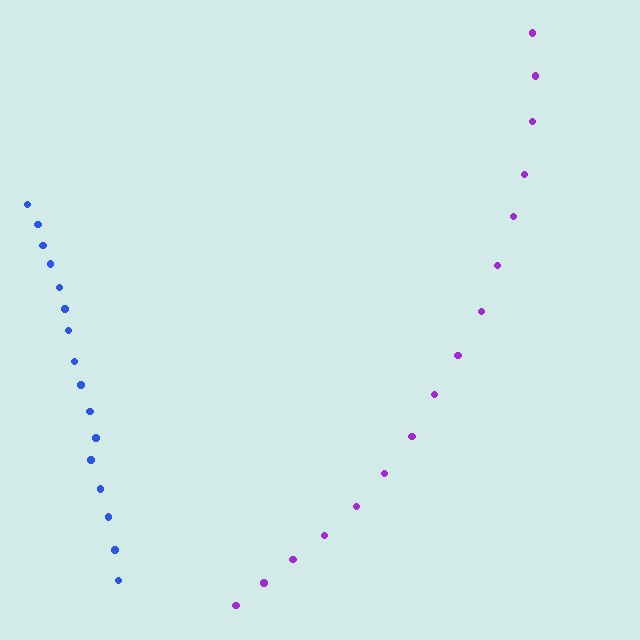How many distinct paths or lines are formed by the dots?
There are 2 distinct paths.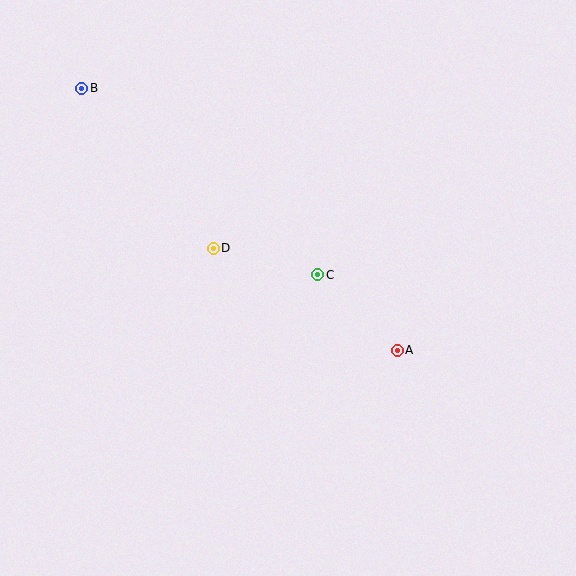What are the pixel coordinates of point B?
Point B is at (82, 88).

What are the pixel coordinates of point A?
Point A is at (397, 350).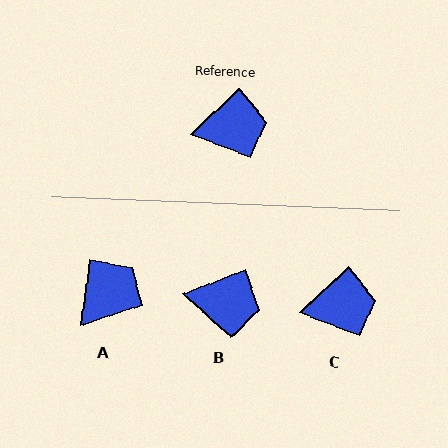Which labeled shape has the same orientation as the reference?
C.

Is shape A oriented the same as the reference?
No, it is off by about 40 degrees.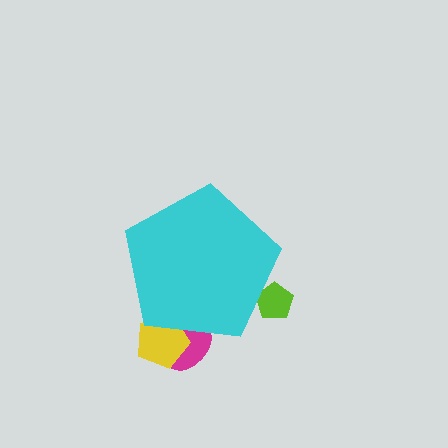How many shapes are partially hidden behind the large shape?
3 shapes are partially hidden.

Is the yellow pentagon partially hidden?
Yes, the yellow pentagon is partially hidden behind the cyan pentagon.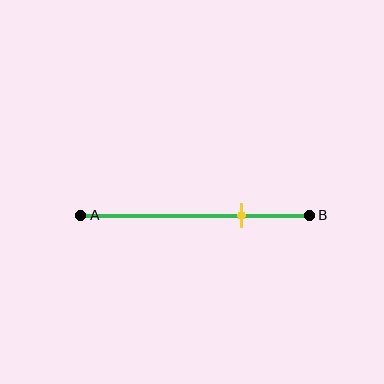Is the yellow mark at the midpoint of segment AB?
No, the mark is at about 70% from A, not at the 50% midpoint.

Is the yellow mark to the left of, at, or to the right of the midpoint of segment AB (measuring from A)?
The yellow mark is to the right of the midpoint of segment AB.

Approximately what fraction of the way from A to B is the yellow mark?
The yellow mark is approximately 70% of the way from A to B.